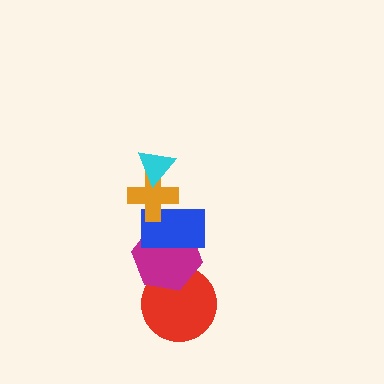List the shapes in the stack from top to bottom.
From top to bottom: the cyan triangle, the orange cross, the blue rectangle, the magenta hexagon, the red circle.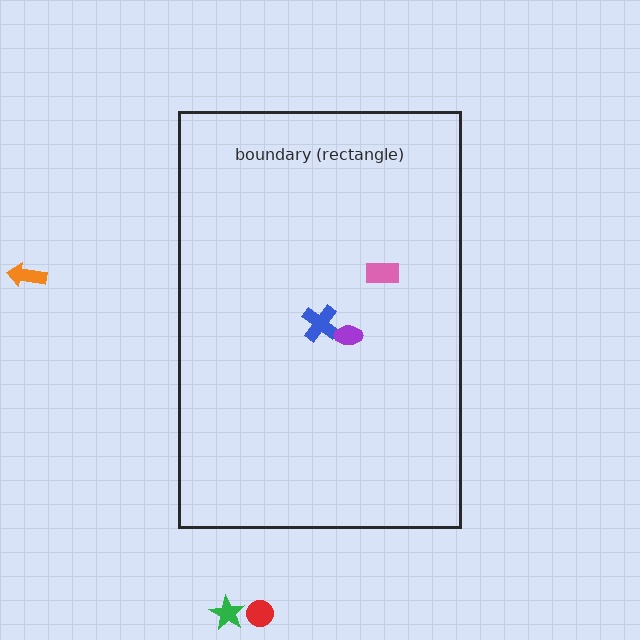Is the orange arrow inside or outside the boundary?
Outside.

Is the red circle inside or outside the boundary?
Outside.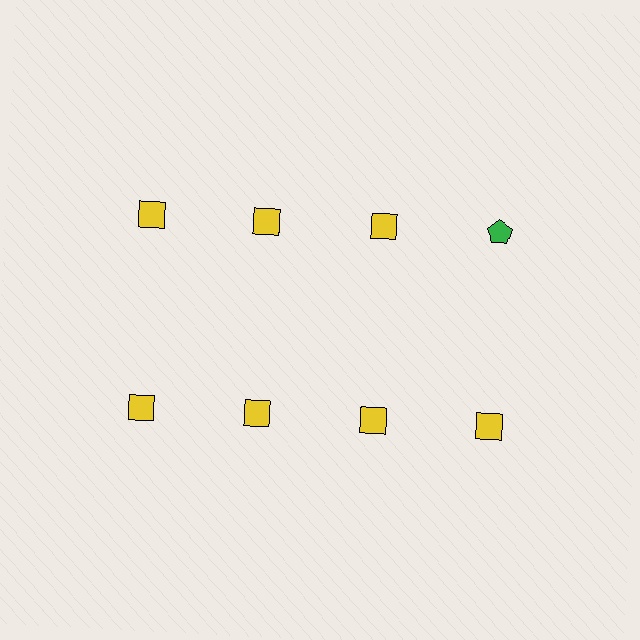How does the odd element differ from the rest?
It differs in both color (green instead of yellow) and shape (pentagon instead of square).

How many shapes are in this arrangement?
There are 8 shapes arranged in a grid pattern.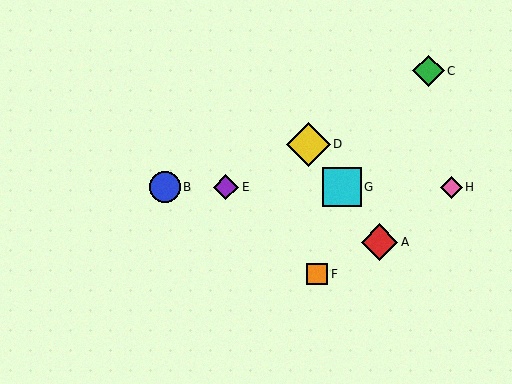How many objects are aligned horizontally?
4 objects (B, E, G, H) are aligned horizontally.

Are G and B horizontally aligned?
Yes, both are at y≈187.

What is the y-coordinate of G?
Object G is at y≈187.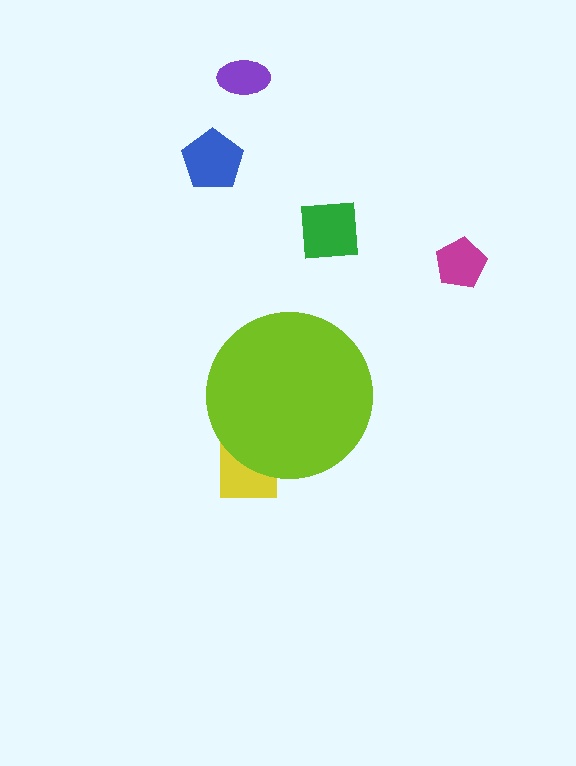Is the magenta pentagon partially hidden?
No, the magenta pentagon is fully visible.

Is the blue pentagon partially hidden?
No, the blue pentagon is fully visible.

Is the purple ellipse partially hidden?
No, the purple ellipse is fully visible.